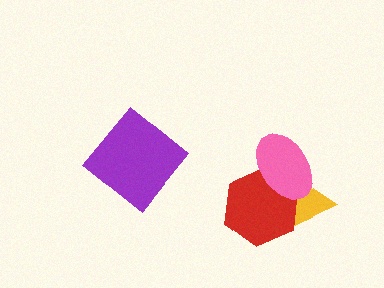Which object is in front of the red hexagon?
The pink ellipse is in front of the red hexagon.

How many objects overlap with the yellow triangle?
2 objects overlap with the yellow triangle.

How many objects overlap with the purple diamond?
0 objects overlap with the purple diamond.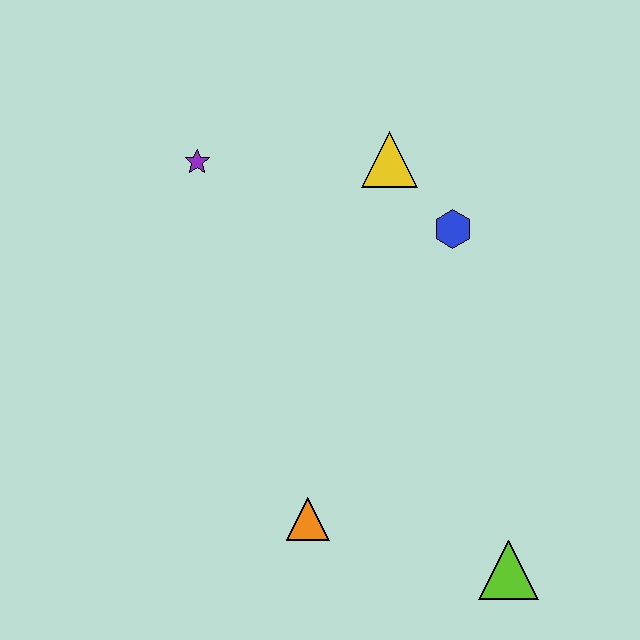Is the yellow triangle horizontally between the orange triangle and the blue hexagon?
Yes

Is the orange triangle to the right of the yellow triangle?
No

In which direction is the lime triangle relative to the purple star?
The lime triangle is below the purple star.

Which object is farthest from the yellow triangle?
The lime triangle is farthest from the yellow triangle.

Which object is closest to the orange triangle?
The lime triangle is closest to the orange triangle.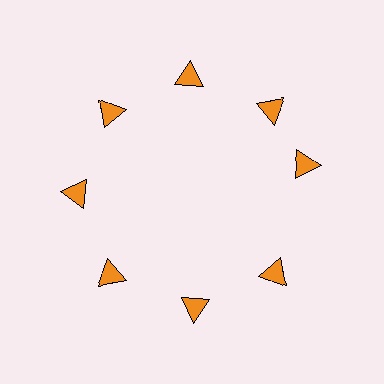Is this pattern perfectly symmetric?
No. The 8 orange triangles are arranged in a ring, but one element near the 3 o'clock position is rotated out of alignment along the ring, breaking the 8-fold rotational symmetry.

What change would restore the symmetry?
The symmetry would be restored by rotating it back into even spacing with its neighbors so that all 8 triangles sit at equal angles and equal distance from the center.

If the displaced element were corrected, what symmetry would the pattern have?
It would have 8-fold rotational symmetry — the pattern would map onto itself every 45 degrees.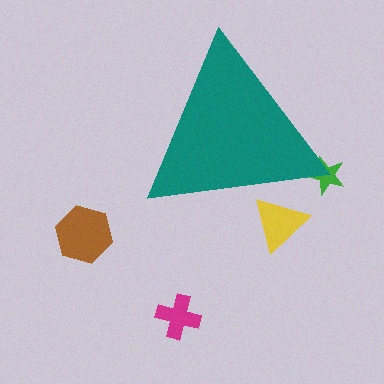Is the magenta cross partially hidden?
No, the magenta cross is fully visible.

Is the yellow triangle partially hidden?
Yes, the yellow triangle is partially hidden behind the teal triangle.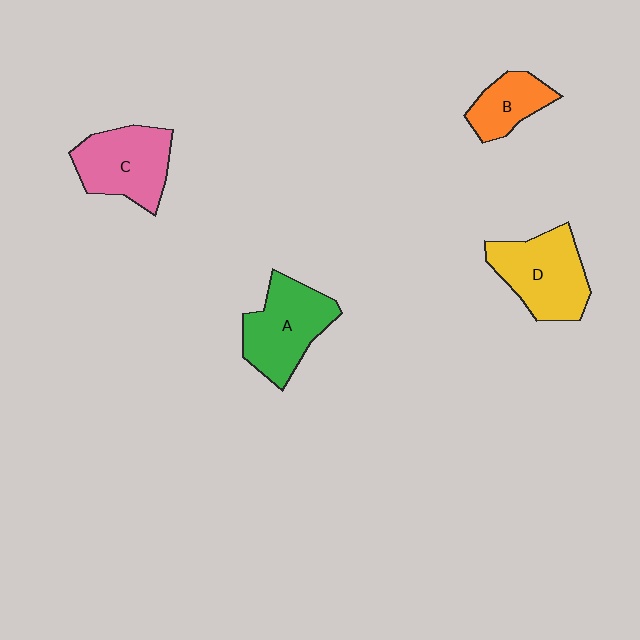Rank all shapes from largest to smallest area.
From largest to smallest: D (yellow), A (green), C (pink), B (orange).